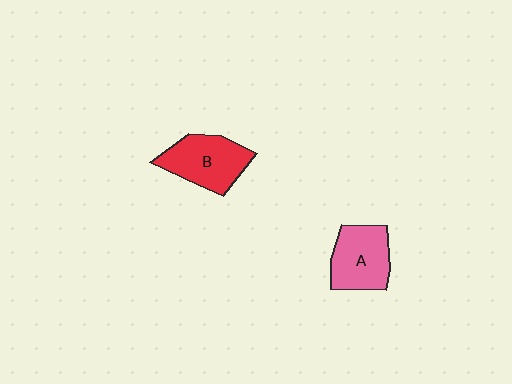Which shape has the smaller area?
Shape A (pink).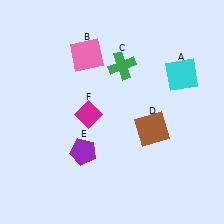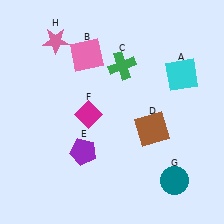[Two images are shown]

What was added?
A teal circle (G), a pink star (H) were added in Image 2.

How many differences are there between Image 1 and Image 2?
There are 2 differences between the two images.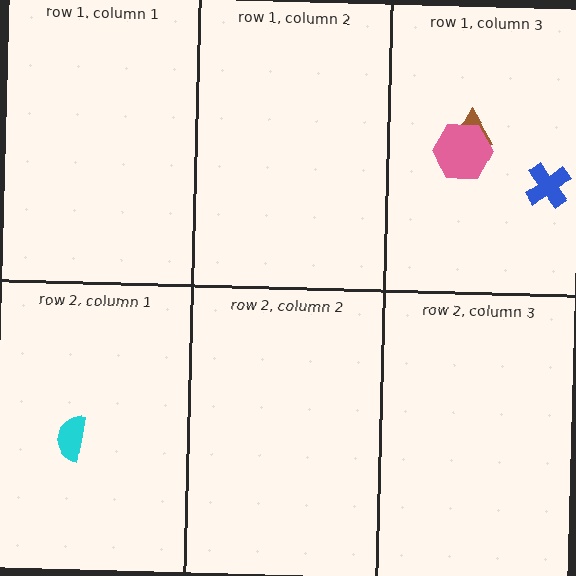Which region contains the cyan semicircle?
The row 2, column 1 region.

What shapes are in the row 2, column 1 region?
The cyan semicircle.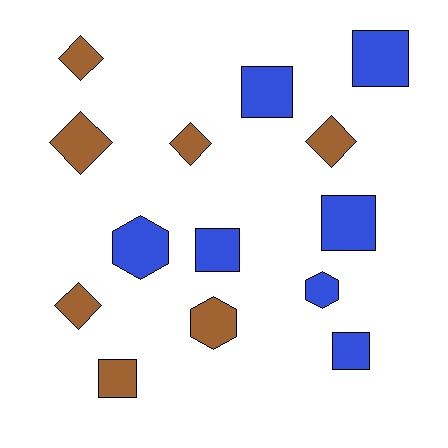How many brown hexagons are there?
There is 1 brown hexagon.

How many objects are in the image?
There are 14 objects.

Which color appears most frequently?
Brown, with 7 objects.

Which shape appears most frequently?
Square, with 6 objects.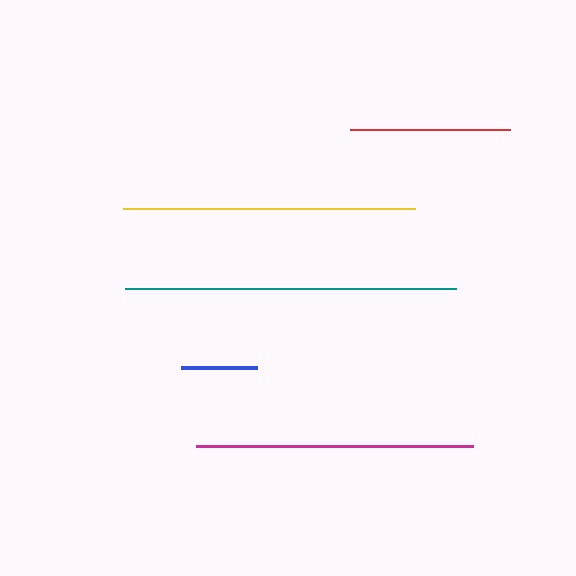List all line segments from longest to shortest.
From longest to shortest: teal, yellow, magenta, red, blue.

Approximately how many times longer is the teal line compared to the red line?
The teal line is approximately 2.1 times the length of the red line.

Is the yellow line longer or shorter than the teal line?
The teal line is longer than the yellow line.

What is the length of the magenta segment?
The magenta segment is approximately 277 pixels long.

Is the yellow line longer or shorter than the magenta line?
The yellow line is longer than the magenta line.